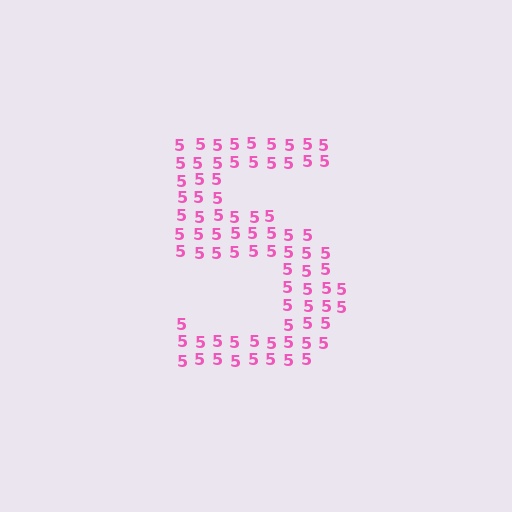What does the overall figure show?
The overall figure shows the digit 5.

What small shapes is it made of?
It is made of small digit 5's.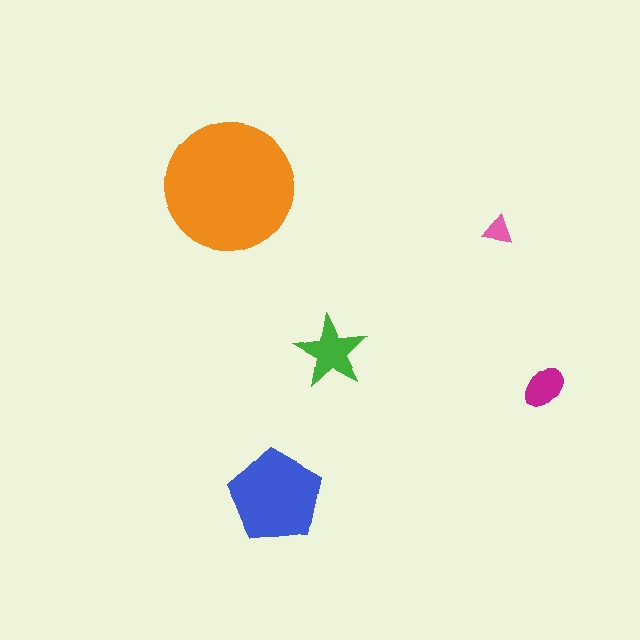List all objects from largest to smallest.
The orange circle, the blue pentagon, the green star, the magenta ellipse, the pink triangle.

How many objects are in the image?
There are 5 objects in the image.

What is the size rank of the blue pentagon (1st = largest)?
2nd.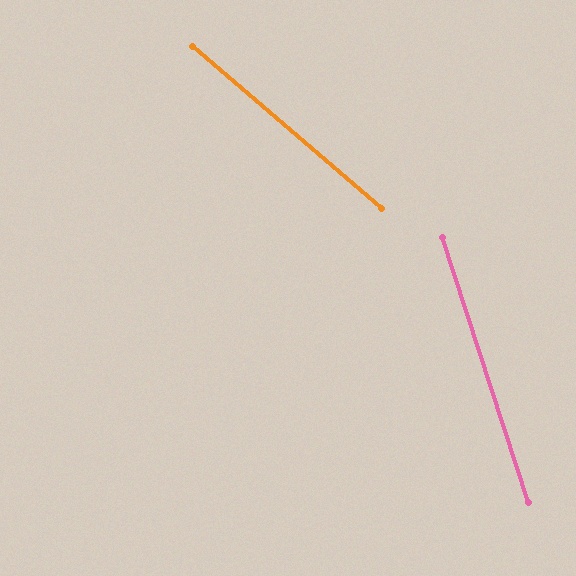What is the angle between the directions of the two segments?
Approximately 32 degrees.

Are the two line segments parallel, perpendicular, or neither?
Neither parallel nor perpendicular — they differ by about 32°.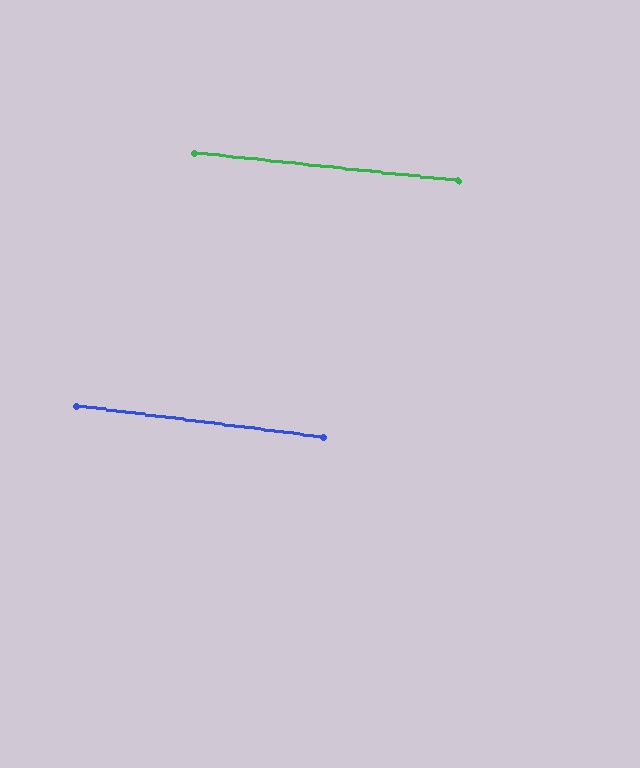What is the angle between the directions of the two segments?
Approximately 1 degree.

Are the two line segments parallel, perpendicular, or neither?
Parallel — their directions differ by only 1.1°.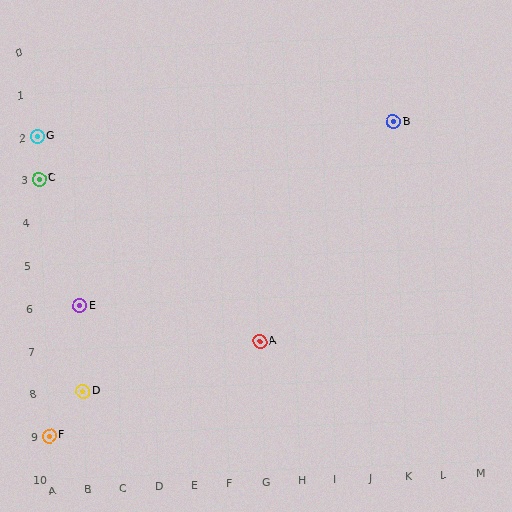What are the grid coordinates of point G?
Point G is at grid coordinates (A, 2).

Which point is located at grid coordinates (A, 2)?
Point G is at (A, 2).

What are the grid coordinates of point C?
Point C is at grid coordinates (A, 3).